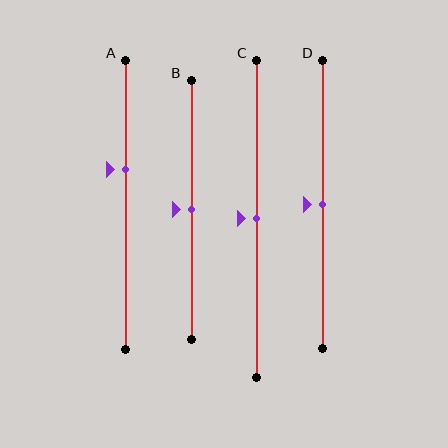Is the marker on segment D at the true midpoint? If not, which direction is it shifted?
Yes, the marker on segment D is at the true midpoint.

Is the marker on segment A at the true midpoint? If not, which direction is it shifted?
No, the marker on segment A is shifted upward by about 12% of the segment length.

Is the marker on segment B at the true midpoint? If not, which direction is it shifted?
Yes, the marker on segment B is at the true midpoint.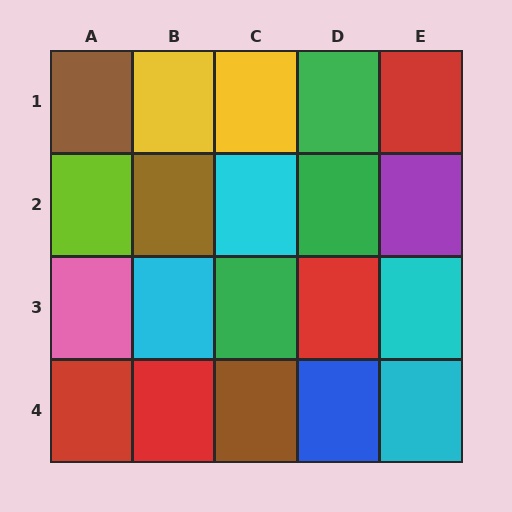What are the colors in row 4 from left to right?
Red, red, brown, blue, cyan.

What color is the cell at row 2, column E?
Purple.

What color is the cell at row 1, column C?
Yellow.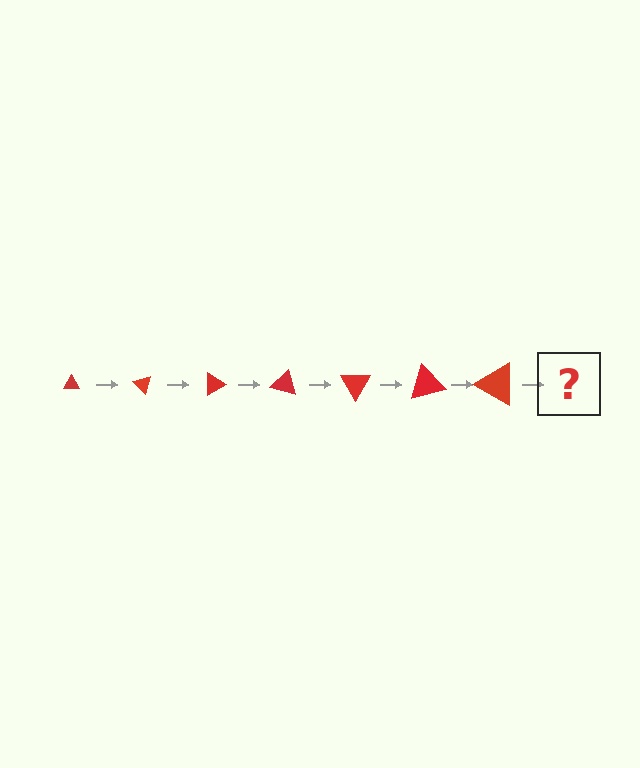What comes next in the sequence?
The next element should be a triangle, larger than the previous one and rotated 315 degrees from the start.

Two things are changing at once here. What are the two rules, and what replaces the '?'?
The two rules are that the triangle grows larger each step and it rotates 45 degrees each step. The '?' should be a triangle, larger than the previous one and rotated 315 degrees from the start.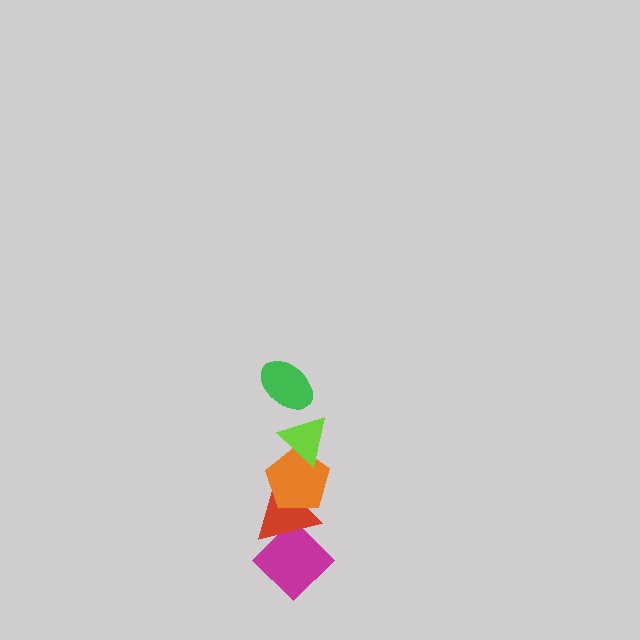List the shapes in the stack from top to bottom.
From top to bottom: the green ellipse, the lime triangle, the orange pentagon, the red triangle, the magenta diamond.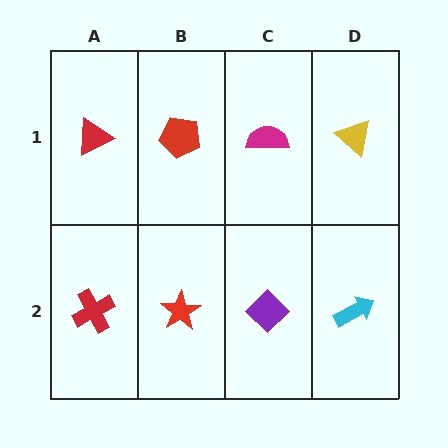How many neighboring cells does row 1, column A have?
2.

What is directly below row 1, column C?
A purple diamond.